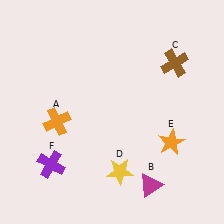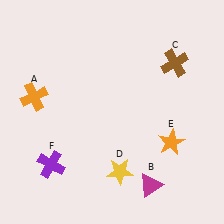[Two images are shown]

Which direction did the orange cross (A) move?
The orange cross (A) moved up.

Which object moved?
The orange cross (A) moved up.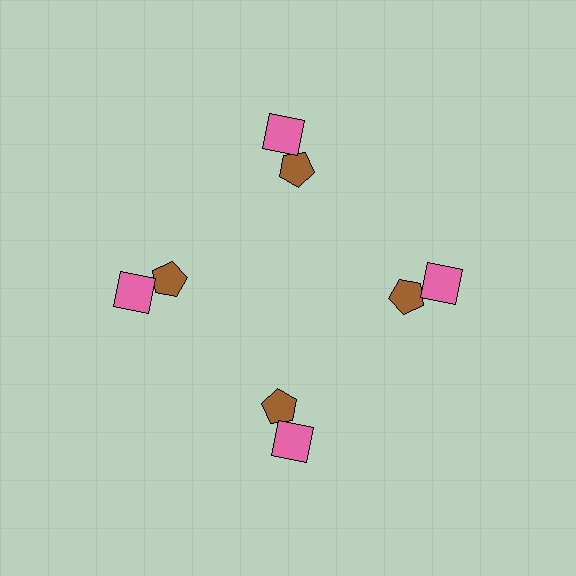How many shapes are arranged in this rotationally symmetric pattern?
There are 8 shapes, arranged in 4 groups of 2.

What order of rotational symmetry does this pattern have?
This pattern has 4-fold rotational symmetry.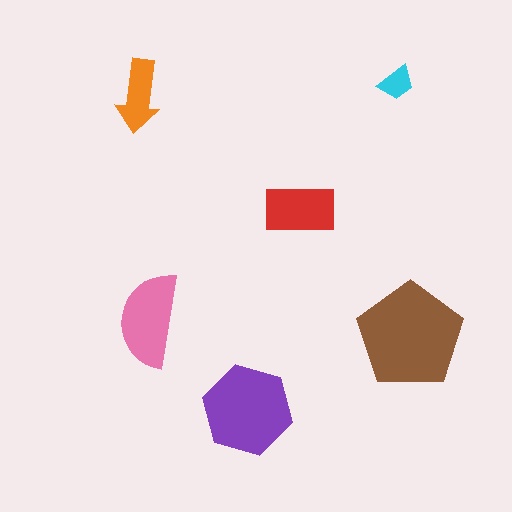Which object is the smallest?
The cyan trapezoid.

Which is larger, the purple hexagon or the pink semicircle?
The purple hexagon.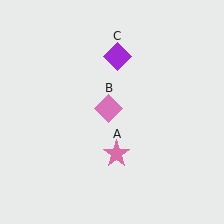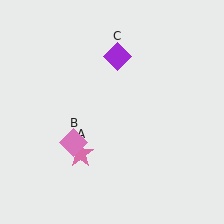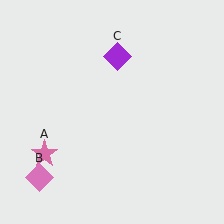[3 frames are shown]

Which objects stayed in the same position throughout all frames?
Purple diamond (object C) remained stationary.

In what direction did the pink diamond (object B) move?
The pink diamond (object B) moved down and to the left.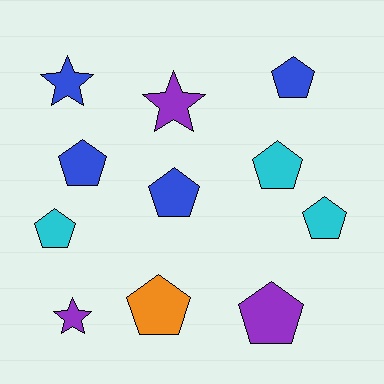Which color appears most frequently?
Blue, with 4 objects.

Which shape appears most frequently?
Pentagon, with 8 objects.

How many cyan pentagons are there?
There are 3 cyan pentagons.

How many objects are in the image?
There are 11 objects.